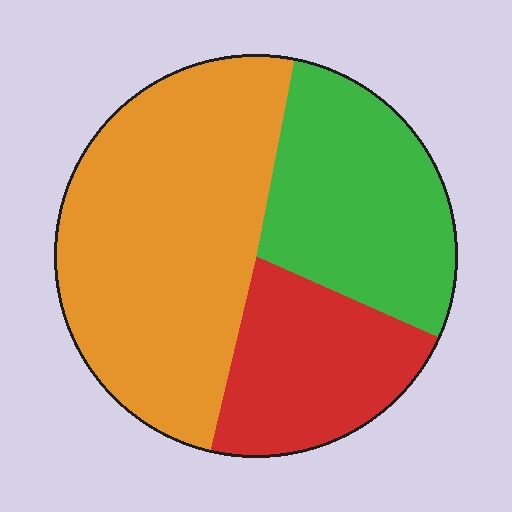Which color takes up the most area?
Orange, at roughly 50%.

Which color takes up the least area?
Red, at roughly 20%.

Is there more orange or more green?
Orange.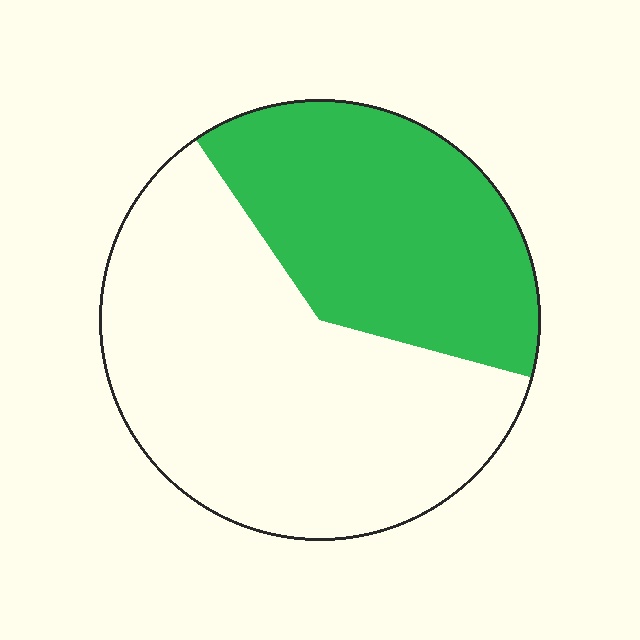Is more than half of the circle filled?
No.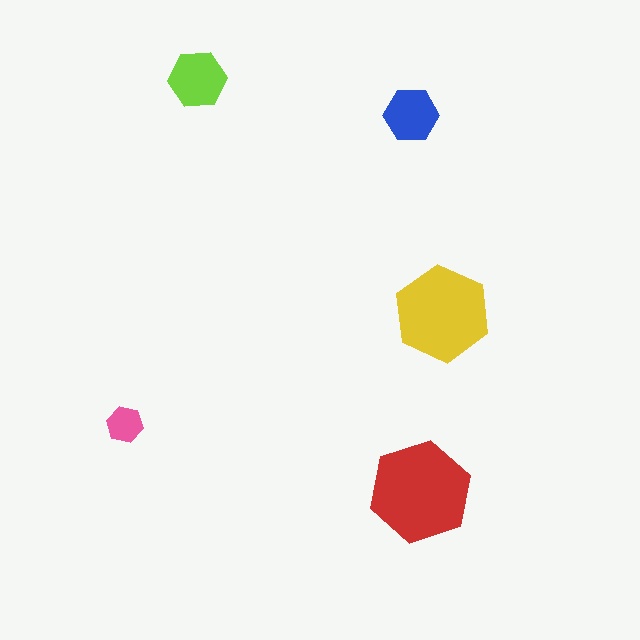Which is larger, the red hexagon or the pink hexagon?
The red one.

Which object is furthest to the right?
The yellow hexagon is rightmost.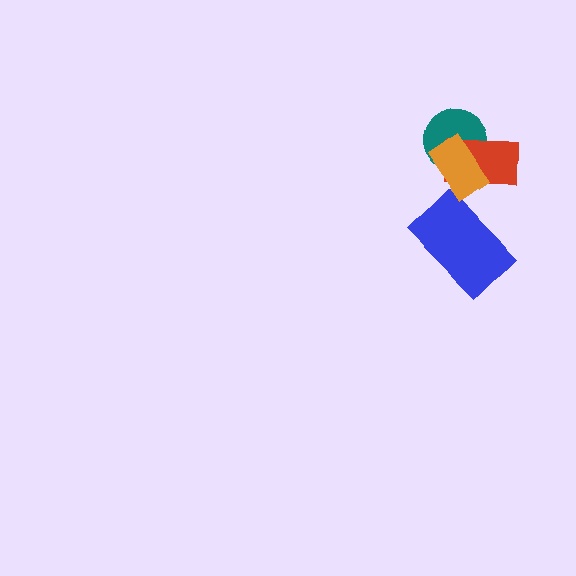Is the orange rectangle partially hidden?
No, no other shape covers it.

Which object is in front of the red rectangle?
The orange rectangle is in front of the red rectangle.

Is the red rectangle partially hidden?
Yes, it is partially covered by another shape.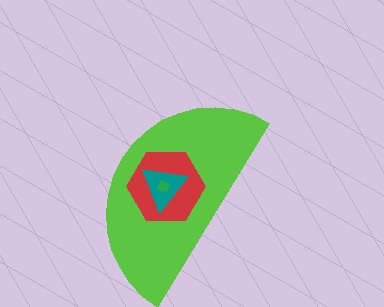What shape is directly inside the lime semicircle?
The red hexagon.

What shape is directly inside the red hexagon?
The teal triangle.